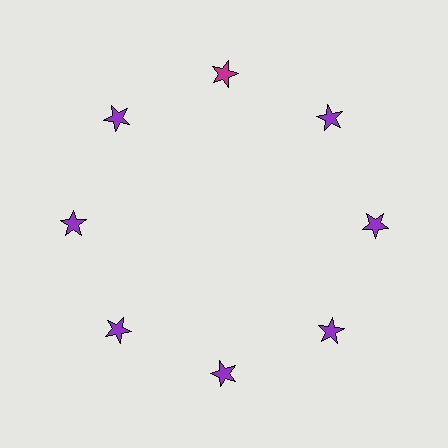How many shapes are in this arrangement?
There are 8 shapes arranged in a ring pattern.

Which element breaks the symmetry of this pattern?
The magenta star at roughly the 12 o'clock position breaks the symmetry. All other shapes are purple stars.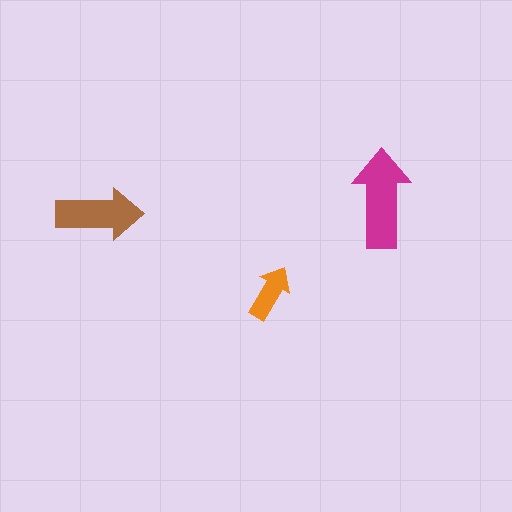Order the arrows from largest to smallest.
the magenta one, the brown one, the orange one.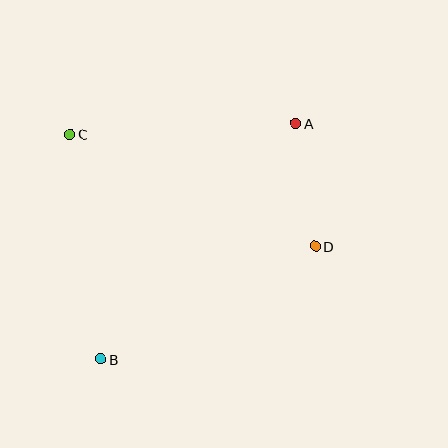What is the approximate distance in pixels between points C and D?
The distance between C and D is approximately 270 pixels.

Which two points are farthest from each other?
Points A and B are farthest from each other.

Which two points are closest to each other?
Points A and D are closest to each other.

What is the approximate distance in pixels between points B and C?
The distance between B and C is approximately 227 pixels.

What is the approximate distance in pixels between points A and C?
The distance between A and C is approximately 226 pixels.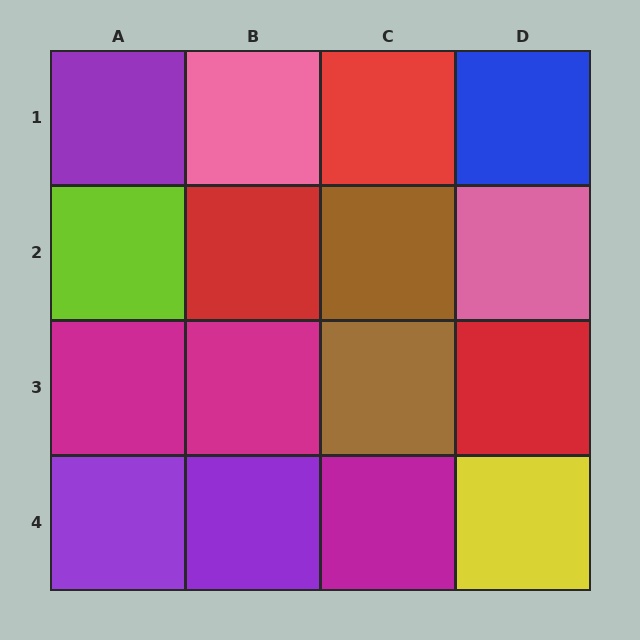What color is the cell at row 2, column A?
Lime.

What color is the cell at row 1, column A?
Purple.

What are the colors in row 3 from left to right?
Magenta, magenta, brown, red.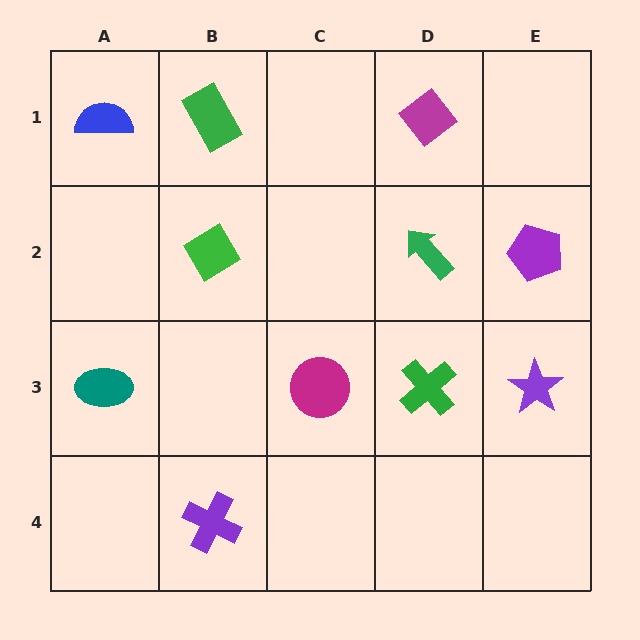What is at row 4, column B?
A purple cross.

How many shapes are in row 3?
4 shapes.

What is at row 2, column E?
A purple pentagon.